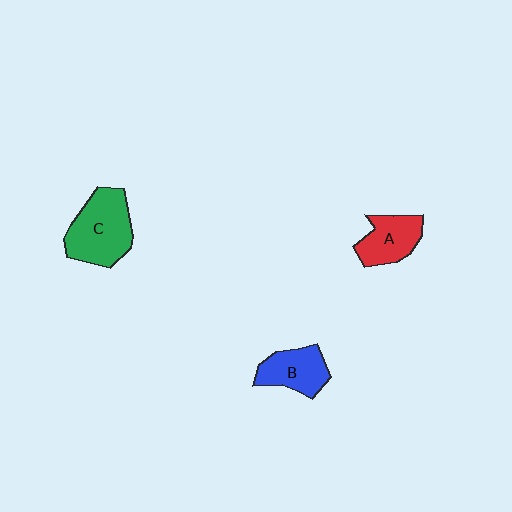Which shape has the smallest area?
Shape A (red).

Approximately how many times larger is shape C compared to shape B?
Approximately 1.5 times.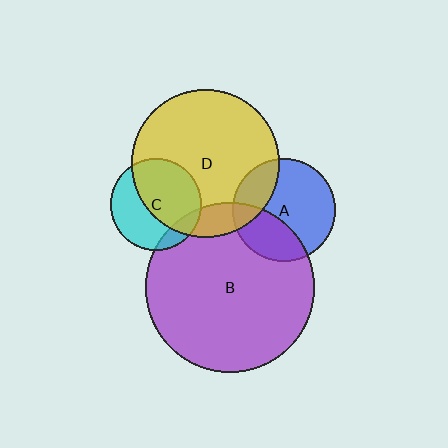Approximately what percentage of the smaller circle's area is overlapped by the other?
Approximately 10%.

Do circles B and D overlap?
Yes.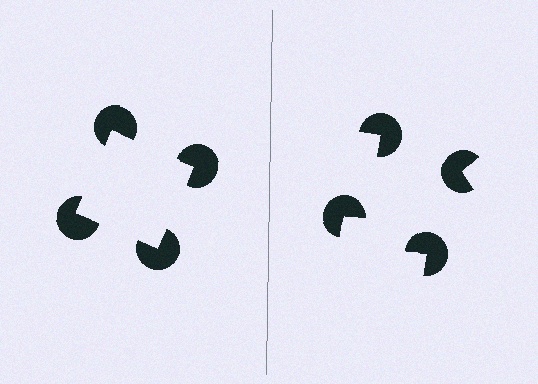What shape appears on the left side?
An illusory square.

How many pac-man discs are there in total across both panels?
8 — 4 on each side.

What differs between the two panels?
The pac-man discs are positioned identically on both sides; only the wedge orientations differ. On the left they align to a square; on the right they are misaligned.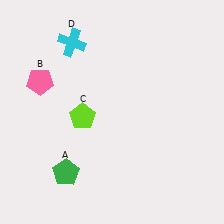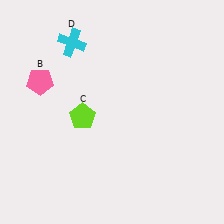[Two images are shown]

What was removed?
The green pentagon (A) was removed in Image 2.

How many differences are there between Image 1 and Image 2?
There is 1 difference between the two images.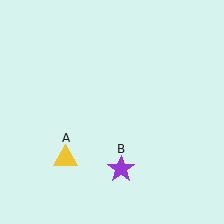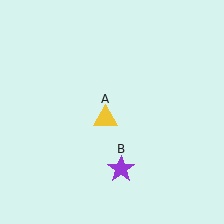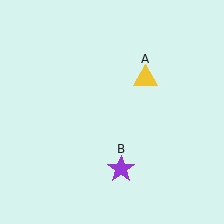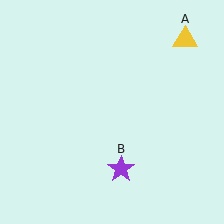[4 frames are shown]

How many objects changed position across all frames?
1 object changed position: yellow triangle (object A).